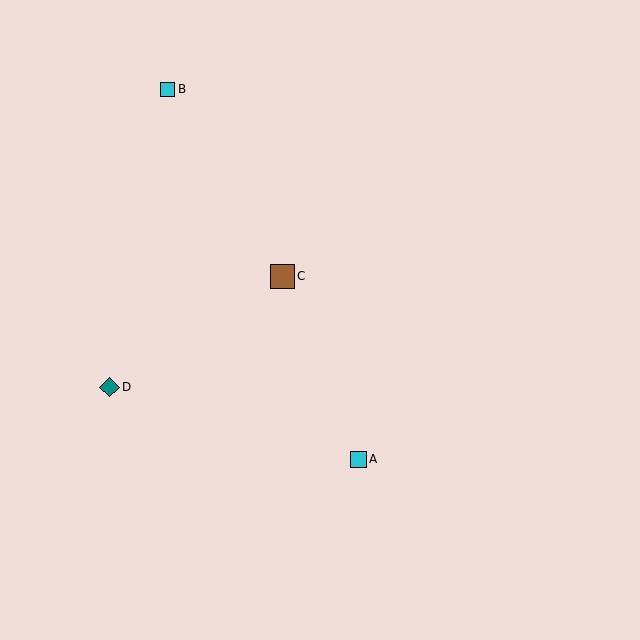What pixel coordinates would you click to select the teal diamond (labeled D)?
Click at (109, 387) to select the teal diamond D.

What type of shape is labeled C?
Shape C is a brown square.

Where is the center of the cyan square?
The center of the cyan square is at (358, 459).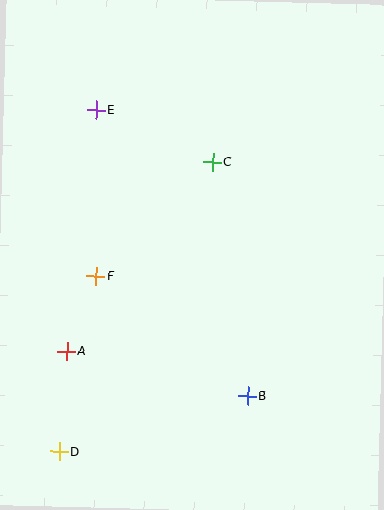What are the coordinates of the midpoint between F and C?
The midpoint between F and C is at (154, 219).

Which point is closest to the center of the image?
Point C at (213, 162) is closest to the center.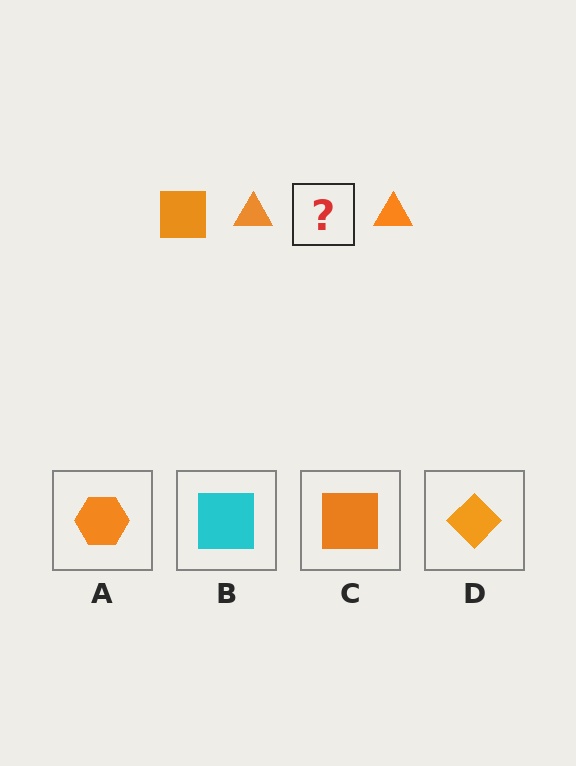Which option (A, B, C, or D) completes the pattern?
C.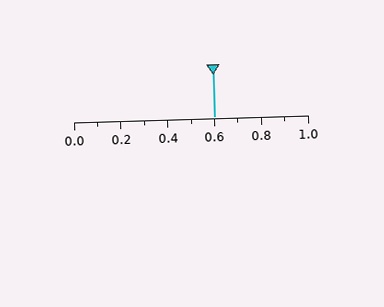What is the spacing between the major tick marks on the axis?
The major ticks are spaced 0.2 apart.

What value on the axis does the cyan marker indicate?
The marker indicates approximately 0.6.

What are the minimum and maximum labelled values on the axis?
The axis runs from 0.0 to 1.0.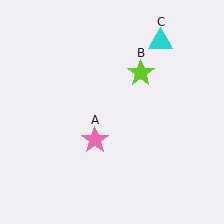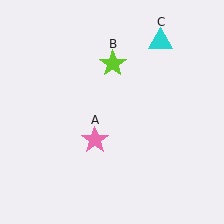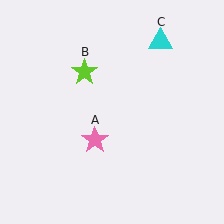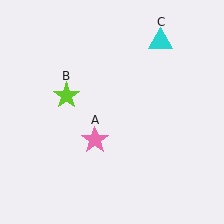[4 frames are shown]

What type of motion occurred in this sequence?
The lime star (object B) rotated counterclockwise around the center of the scene.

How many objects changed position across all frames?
1 object changed position: lime star (object B).